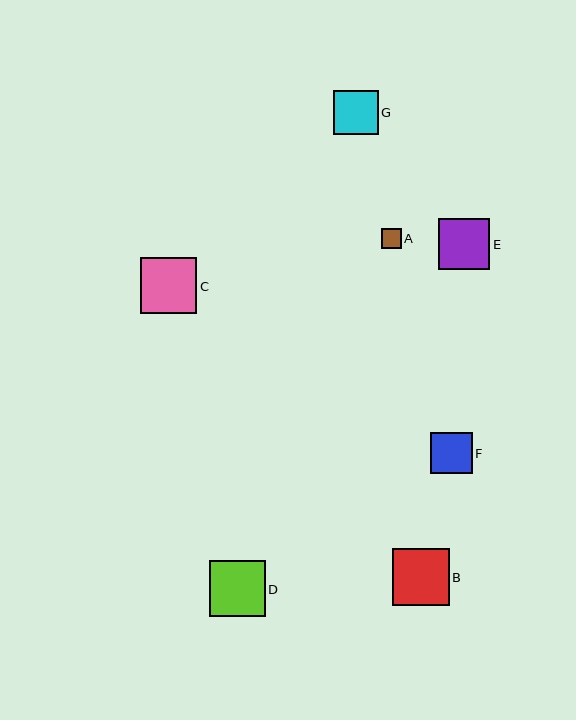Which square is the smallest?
Square A is the smallest with a size of approximately 20 pixels.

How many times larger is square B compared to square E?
Square B is approximately 1.1 times the size of square E.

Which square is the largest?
Square B is the largest with a size of approximately 57 pixels.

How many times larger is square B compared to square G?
Square B is approximately 1.3 times the size of square G.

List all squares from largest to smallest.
From largest to smallest: B, C, D, E, G, F, A.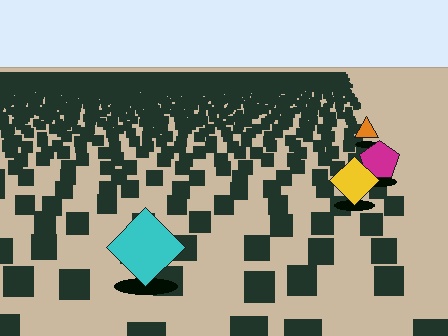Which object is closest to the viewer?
The cyan diamond is closest. The texture marks near it are larger and more spread out.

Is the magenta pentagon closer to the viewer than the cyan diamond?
No. The cyan diamond is closer — you can tell from the texture gradient: the ground texture is coarser near it.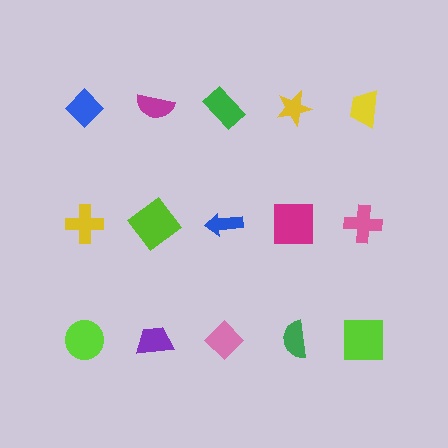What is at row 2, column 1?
A yellow cross.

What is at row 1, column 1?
A blue diamond.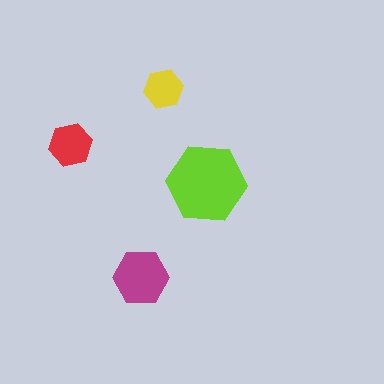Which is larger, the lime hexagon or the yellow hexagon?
The lime one.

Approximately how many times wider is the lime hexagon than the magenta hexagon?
About 1.5 times wider.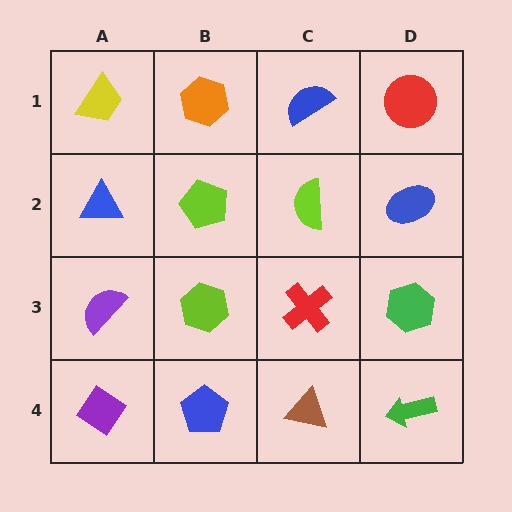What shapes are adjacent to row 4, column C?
A red cross (row 3, column C), a blue pentagon (row 4, column B), a green arrow (row 4, column D).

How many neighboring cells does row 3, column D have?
3.